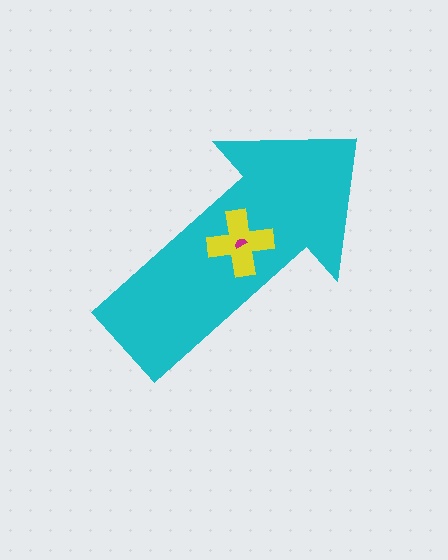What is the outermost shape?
The cyan arrow.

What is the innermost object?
The magenta semicircle.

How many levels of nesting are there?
3.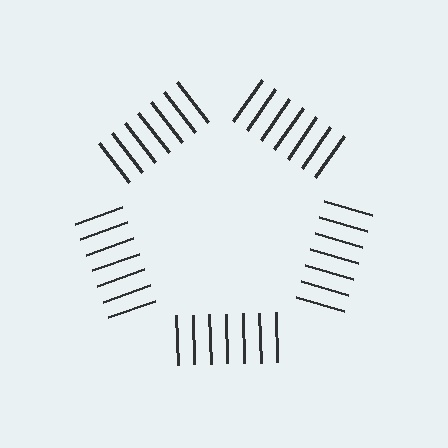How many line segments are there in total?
35 — 7 along each of the 5 edges.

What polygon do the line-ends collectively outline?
An illusory pentagon — the line segments terminate on its edges but no continuous stroke is drawn.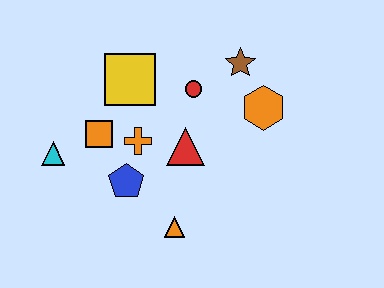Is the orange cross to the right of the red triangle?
No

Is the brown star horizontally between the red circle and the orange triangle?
No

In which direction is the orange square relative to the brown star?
The orange square is to the left of the brown star.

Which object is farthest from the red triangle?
The cyan triangle is farthest from the red triangle.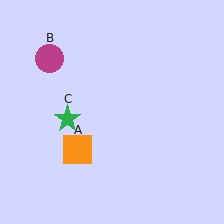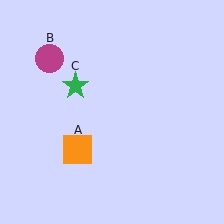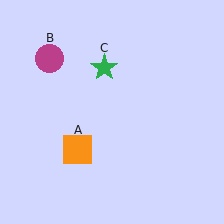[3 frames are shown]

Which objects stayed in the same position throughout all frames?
Orange square (object A) and magenta circle (object B) remained stationary.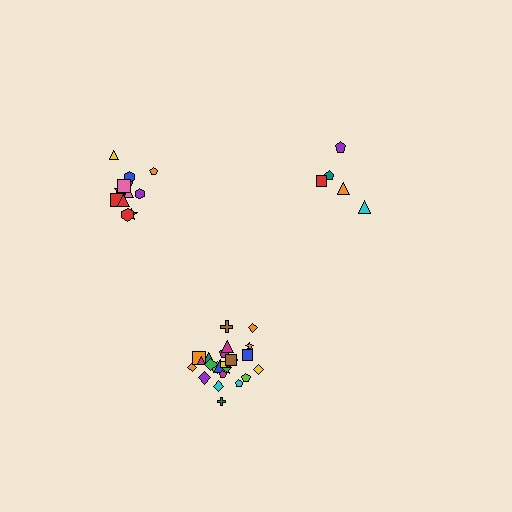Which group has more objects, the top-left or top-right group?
The top-left group.